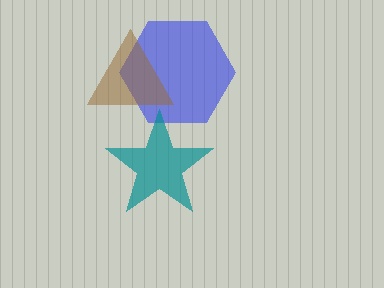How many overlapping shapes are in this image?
There are 3 overlapping shapes in the image.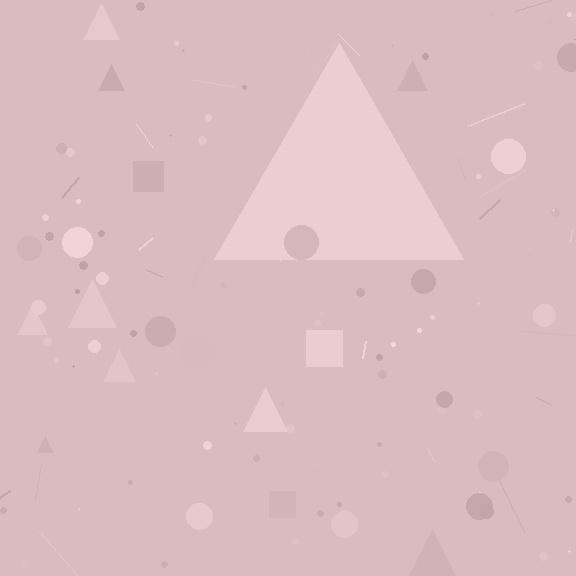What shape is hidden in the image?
A triangle is hidden in the image.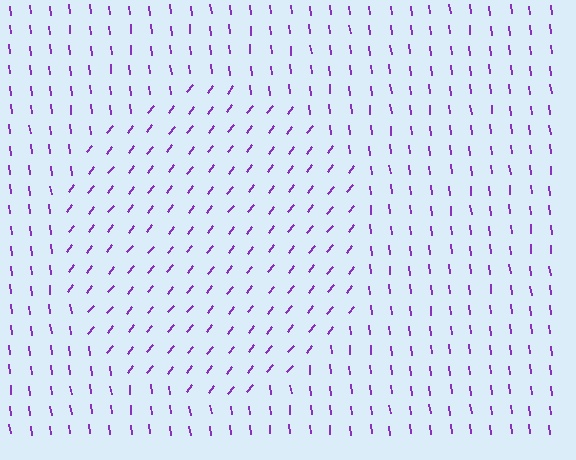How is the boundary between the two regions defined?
The boundary is defined purely by a change in line orientation (approximately 45 degrees difference). All lines are the same color and thickness.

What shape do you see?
I see a circle.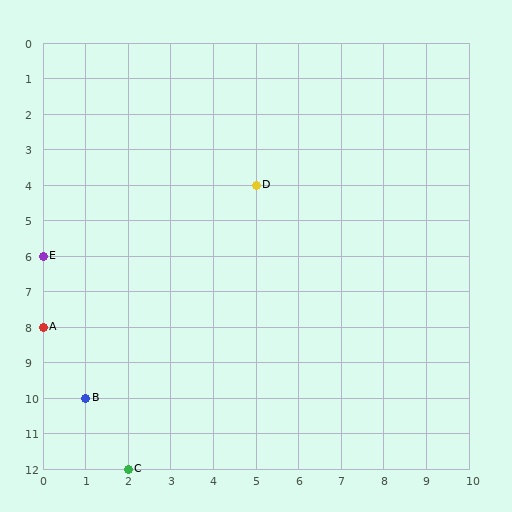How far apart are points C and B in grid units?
Points C and B are 1 column and 2 rows apart (about 2.2 grid units diagonally).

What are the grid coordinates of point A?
Point A is at grid coordinates (0, 8).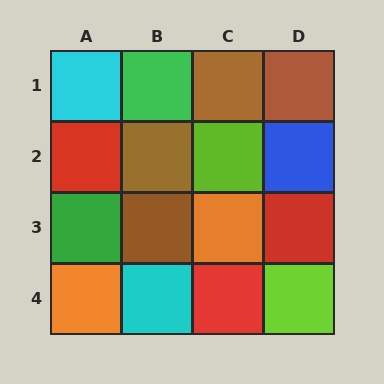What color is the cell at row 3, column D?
Red.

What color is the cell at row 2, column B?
Brown.